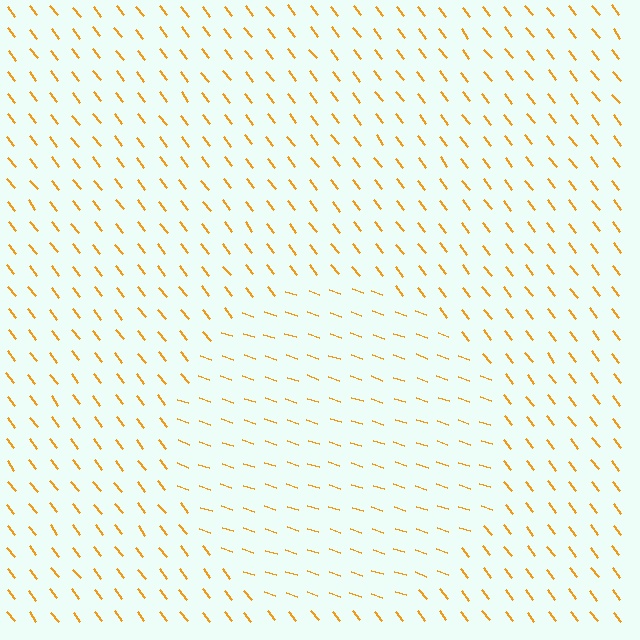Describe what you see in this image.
The image is filled with small orange line segments. A circle region in the image has lines oriented differently from the surrounding lines, creating a visible texture boundary.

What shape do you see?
I see a circle.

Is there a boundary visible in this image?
Yes, there is a texture boundary formed by a change in line orientation.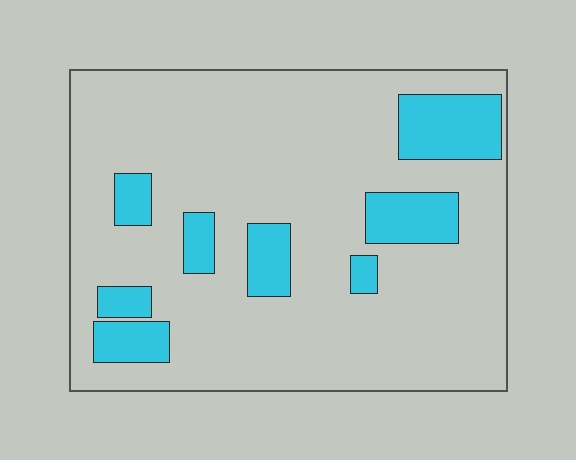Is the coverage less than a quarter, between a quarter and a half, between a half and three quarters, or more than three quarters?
Less than a quarter.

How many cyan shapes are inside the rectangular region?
8.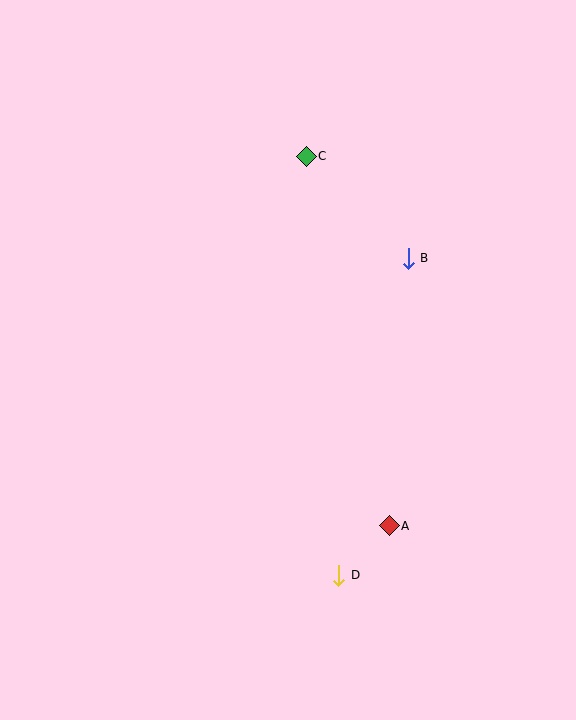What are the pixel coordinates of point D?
Point D is at (339, 575).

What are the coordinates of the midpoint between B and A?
The midpoint between B and A is at (399, 392).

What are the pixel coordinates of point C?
Point C is at (306, 157).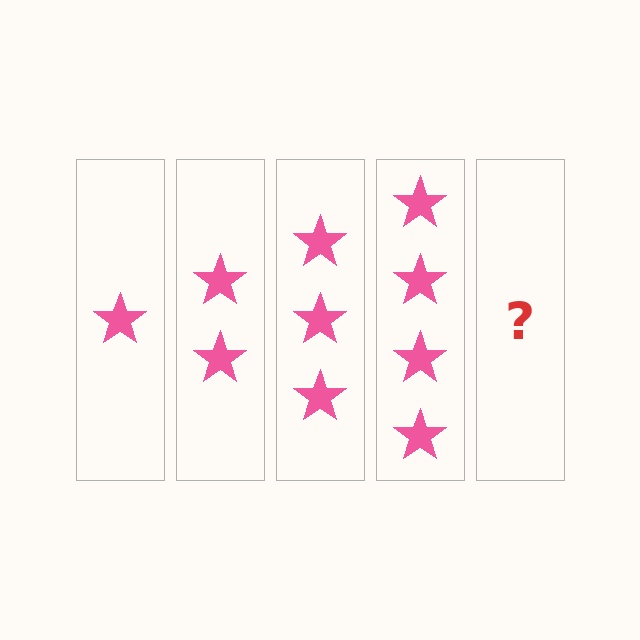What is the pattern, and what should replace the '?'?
The pattern is that each step adds one more star. The '?' should be 5 stars.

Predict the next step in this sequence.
The next step is 5 stars.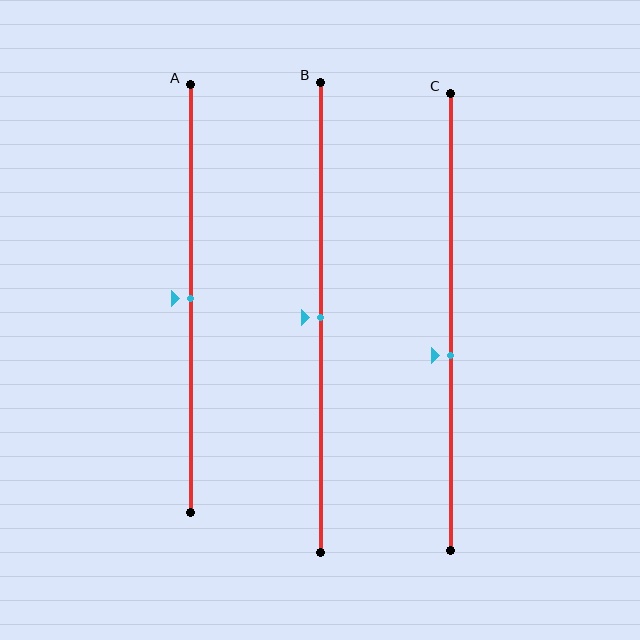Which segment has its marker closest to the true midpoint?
Segment A has its marker closest to the true midpoint.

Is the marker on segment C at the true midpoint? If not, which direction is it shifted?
No, the marker on segment C is shifted downward by about 7% of the segment length.